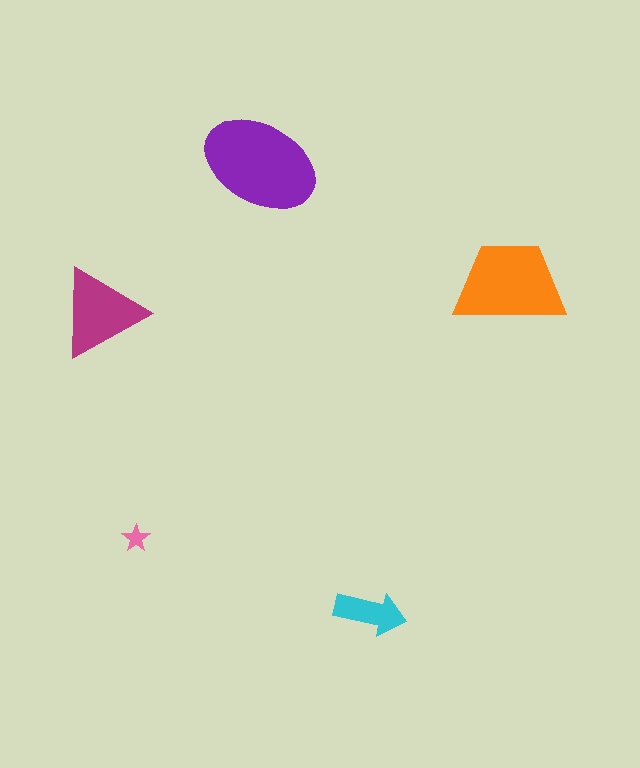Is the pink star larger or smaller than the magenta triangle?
Smaller.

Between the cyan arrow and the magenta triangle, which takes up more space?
The magenta triangle.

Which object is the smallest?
The pink star.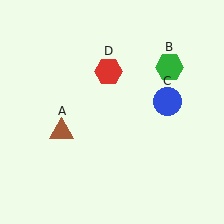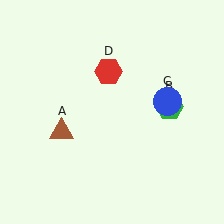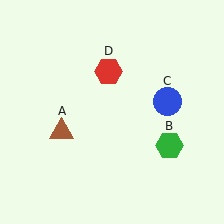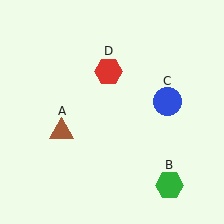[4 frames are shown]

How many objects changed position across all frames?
1 object changed position: green hexagon (object B).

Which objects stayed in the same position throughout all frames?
Brown triangle (object A) and blue circle (object C) and red hexagon (object D) remained stationary.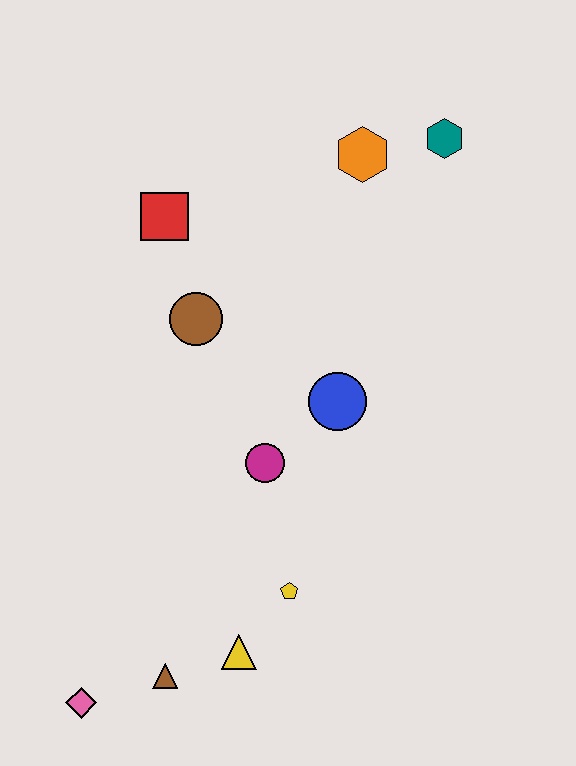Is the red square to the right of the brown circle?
No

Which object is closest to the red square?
The brown circle is closest to the red square.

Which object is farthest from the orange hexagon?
The pink diamond is farthest from the orange hexagon.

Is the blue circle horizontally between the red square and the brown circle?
No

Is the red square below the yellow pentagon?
No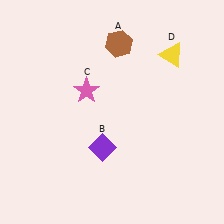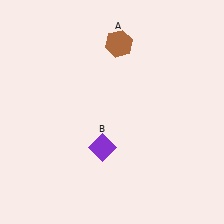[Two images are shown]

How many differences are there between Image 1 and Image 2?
There are 2 differences between the two images.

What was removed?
The pink star (C), the yellow triangle (D) were removed in Image 2.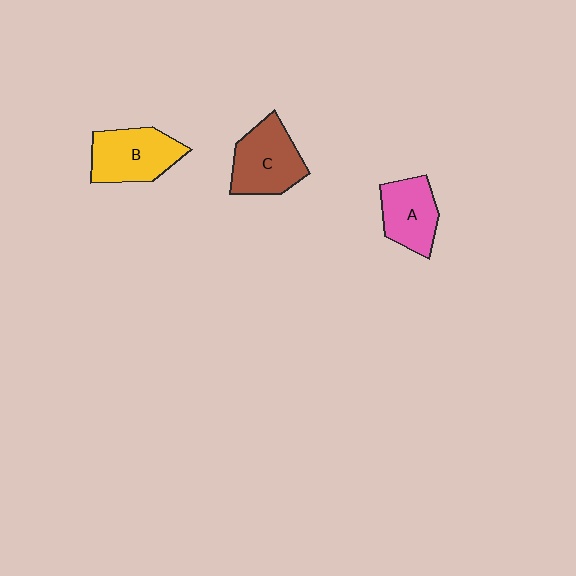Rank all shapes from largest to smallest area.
From largest to smallest: C (brown), B (yellow), A (pink).